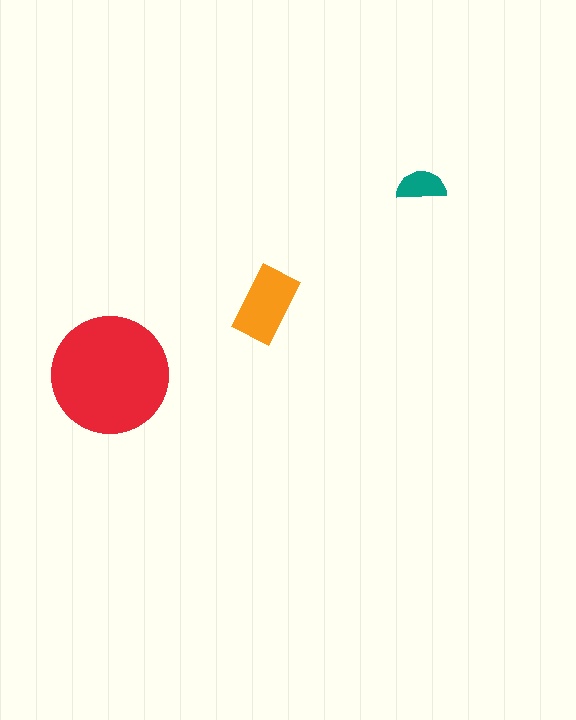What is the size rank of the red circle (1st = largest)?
1st.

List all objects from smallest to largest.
The teal semicircle, the orange rectangle, the red circle.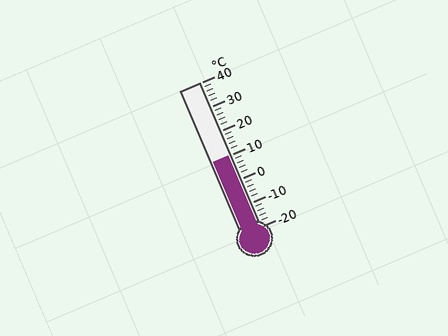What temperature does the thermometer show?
The thermometer shows approximately 10°C.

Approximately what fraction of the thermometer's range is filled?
The thermometer is filled to approximately 50% of its range.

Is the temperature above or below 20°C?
The temperature is below 20°C.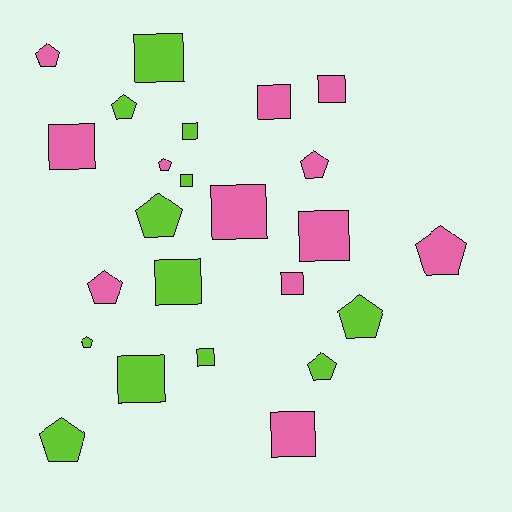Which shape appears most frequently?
Square, with 13 objects.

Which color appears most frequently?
Pink, with 12 objects.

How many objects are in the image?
There are 24 objects.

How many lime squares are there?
There are 6 lime squares.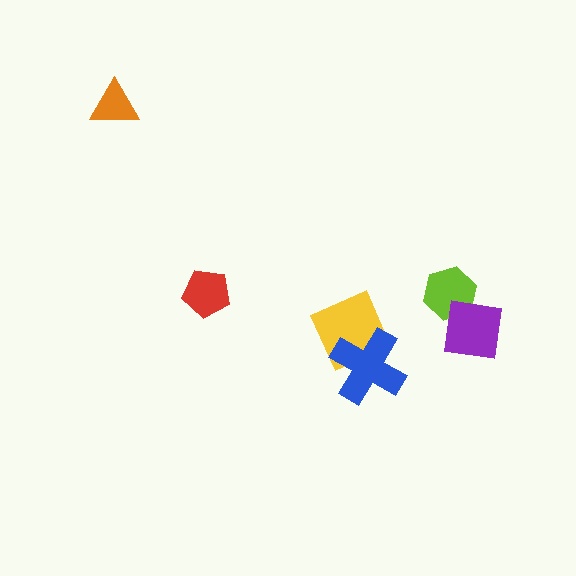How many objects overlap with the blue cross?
1 object overlaps with the blue cross.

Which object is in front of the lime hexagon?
The purple square is in front of the lime hexagon.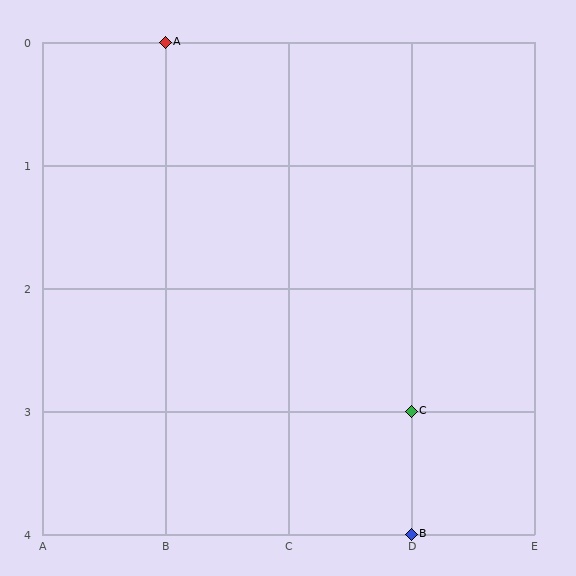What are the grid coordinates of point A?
Point A is at grid coordinates (B, 0).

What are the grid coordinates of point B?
Point B is at grid coordinates (D, 4).